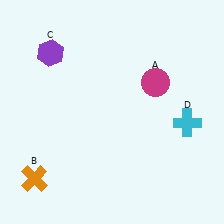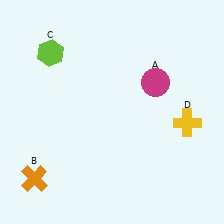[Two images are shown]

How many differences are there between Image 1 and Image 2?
There are 2 differences between the two images.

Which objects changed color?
C changed from purple to lime. D changed from cyan to yellow.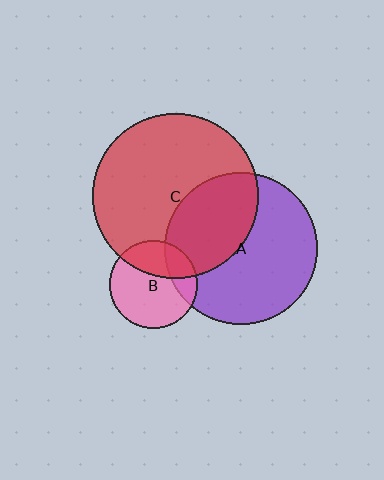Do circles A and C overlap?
Yes.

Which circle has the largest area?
Circle C (red).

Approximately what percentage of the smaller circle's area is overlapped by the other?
Approximately 40%.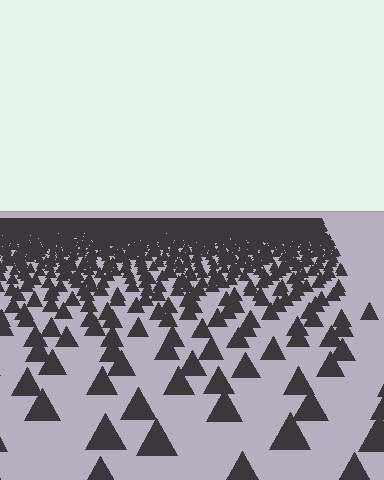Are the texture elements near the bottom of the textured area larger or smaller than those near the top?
Larger. Near the bottom, elements are closer to the viewer and appear at a bigger on-screen size.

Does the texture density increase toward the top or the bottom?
Density increases toward the top.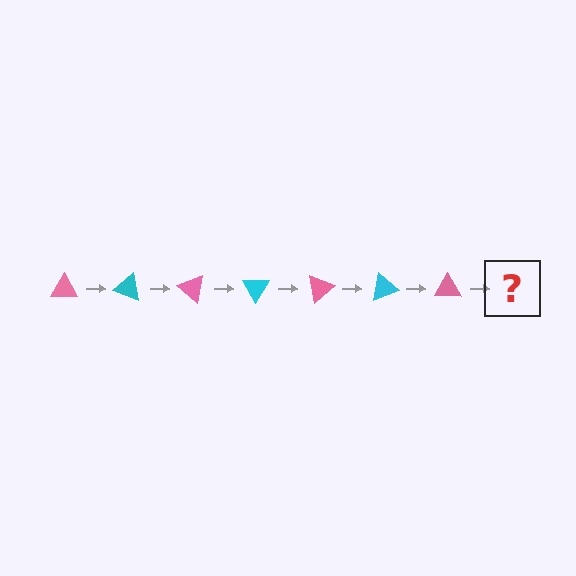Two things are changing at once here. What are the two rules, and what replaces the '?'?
The two rules are that it rotates 20 degrees each step and the color cycles through pink and cyan. The '?' should be a cyan triangle, rotated 140 degrees from the start.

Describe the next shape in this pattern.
It should be a cyan triangle, rotated 140 degrees from the start.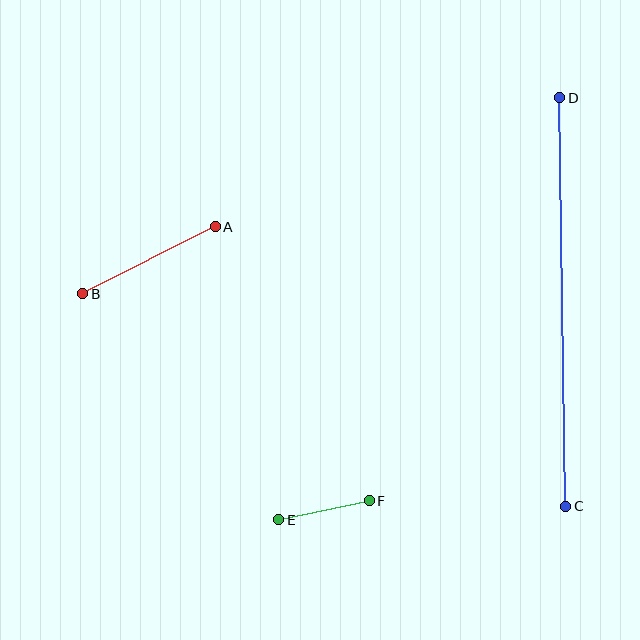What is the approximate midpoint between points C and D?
The midpoint is at approximately (563, 302) pixels.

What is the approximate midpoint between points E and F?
The midpoint is at approximately (324, 510) pixels.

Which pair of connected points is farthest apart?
Points C and D are farthest apart.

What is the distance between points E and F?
The distance is approximately 93 pixels.